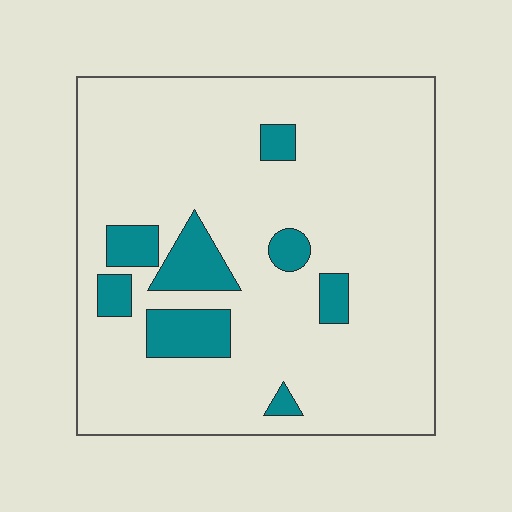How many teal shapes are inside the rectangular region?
8.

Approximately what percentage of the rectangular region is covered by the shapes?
Approximately 15%.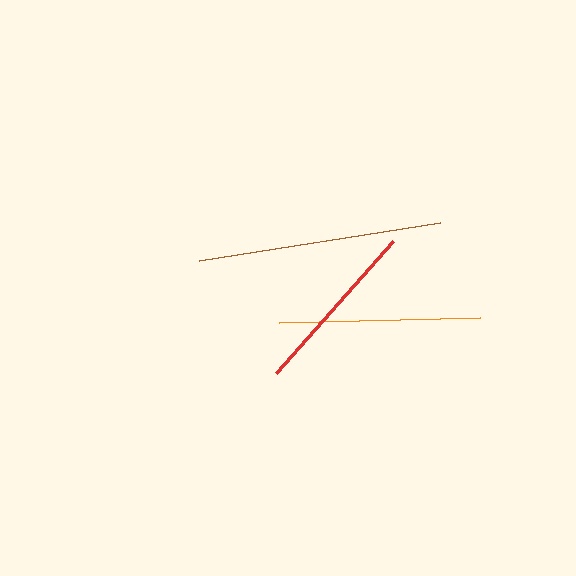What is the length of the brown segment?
The brown segment is approximately 244 pixels long.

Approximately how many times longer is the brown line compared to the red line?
The brown line is approximately 1.4 times the length of the red line.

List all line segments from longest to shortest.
From longest to shortest: brown, orange, red.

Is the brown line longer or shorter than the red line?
The brown line is longer than the red line.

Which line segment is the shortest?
The red line is the shortest at approximately 176 pixels.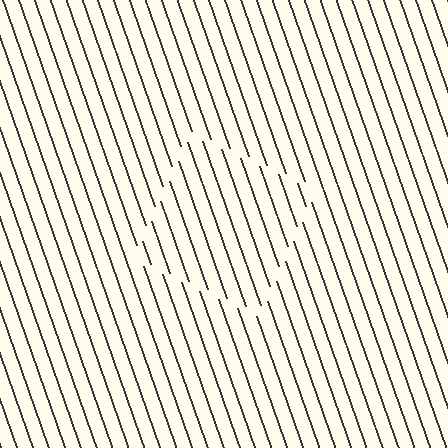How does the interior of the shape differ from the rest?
The interior of the shape contains the same grating, shifted by half a period — the contour is defined by the phase discontinuity where line-ends from the inner and outer gratings abut.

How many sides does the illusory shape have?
4 sides — the line-ends trace a square.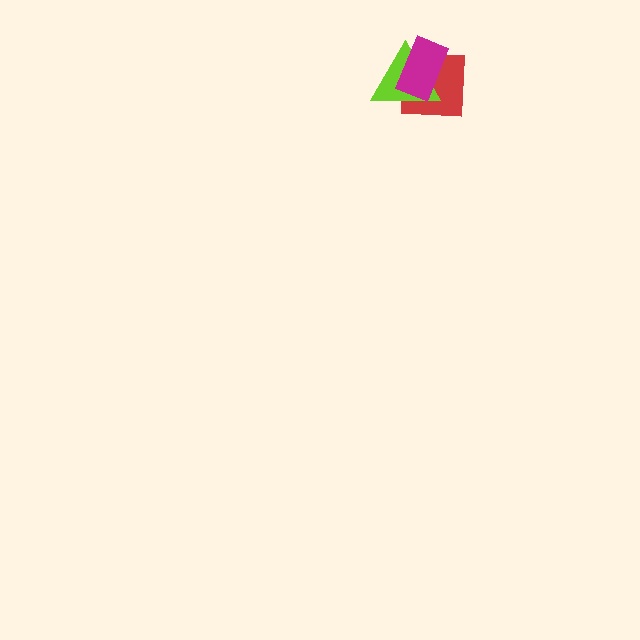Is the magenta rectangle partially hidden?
No, no other shape covers it.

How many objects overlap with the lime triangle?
2 objects overlap with the lime triangle.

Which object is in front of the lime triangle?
The magenta rectangle is in front of the lime triangle.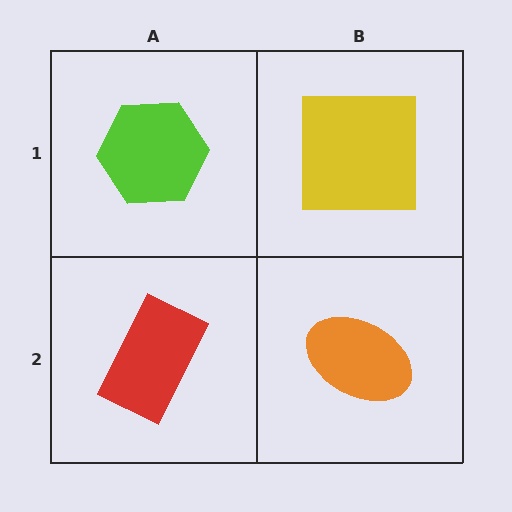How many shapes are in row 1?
2 shapes.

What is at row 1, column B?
A yellow square.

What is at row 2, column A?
A red rectangle.